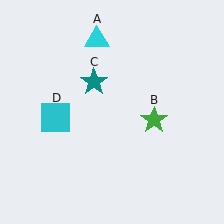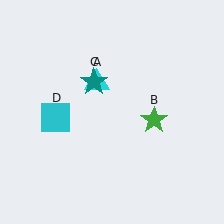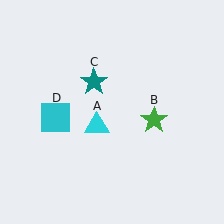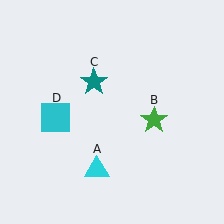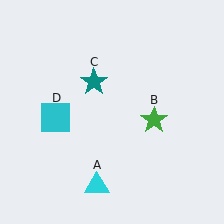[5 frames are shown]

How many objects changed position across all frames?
1 object changed position: cyan triangle (object A).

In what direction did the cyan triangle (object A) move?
The cyan triangle (object A) moved down.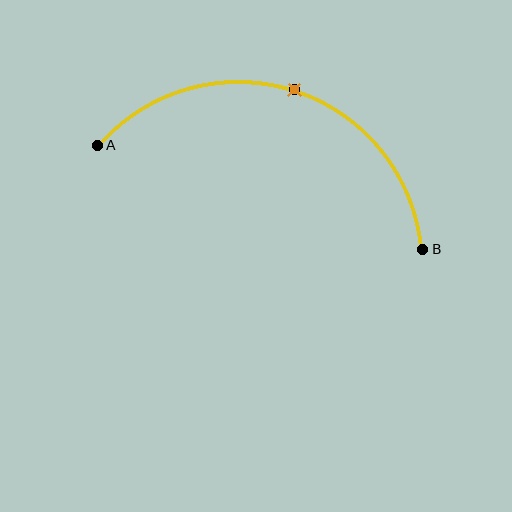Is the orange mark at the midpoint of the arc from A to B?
Yes. The orange mark lies on the arc at equal arc-length from both A and B — it is the arc midpoint.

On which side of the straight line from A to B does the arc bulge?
The arc bulges above the straight line connecting A and B.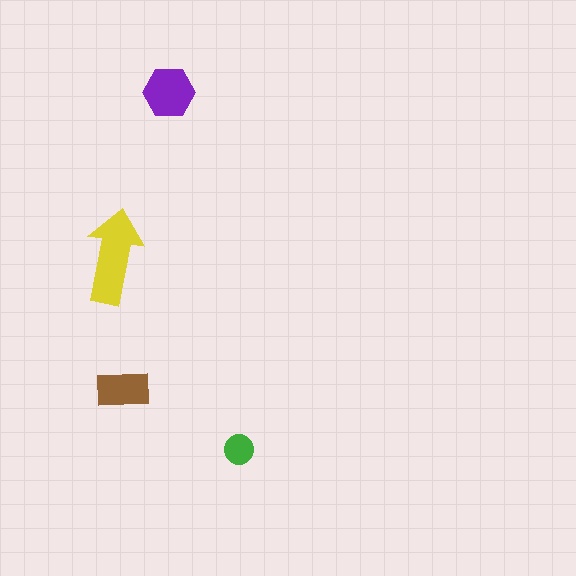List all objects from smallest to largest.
The green circle, the brown rectangle, the purple hexagon, the yellow arrow.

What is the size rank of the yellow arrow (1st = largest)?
1st.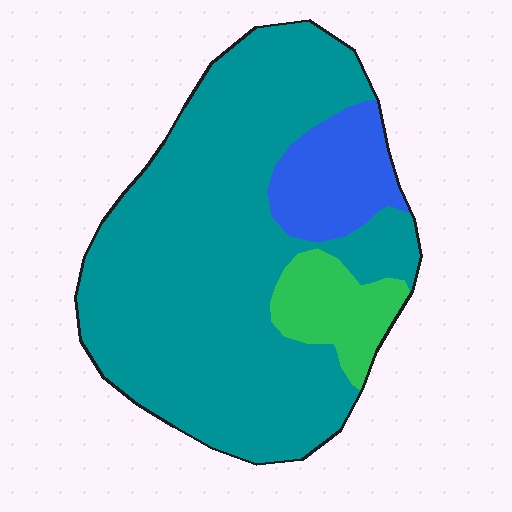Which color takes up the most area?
Teal, at roughly 75%.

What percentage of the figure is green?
Green takes up about one tenth (1/10) of the figure.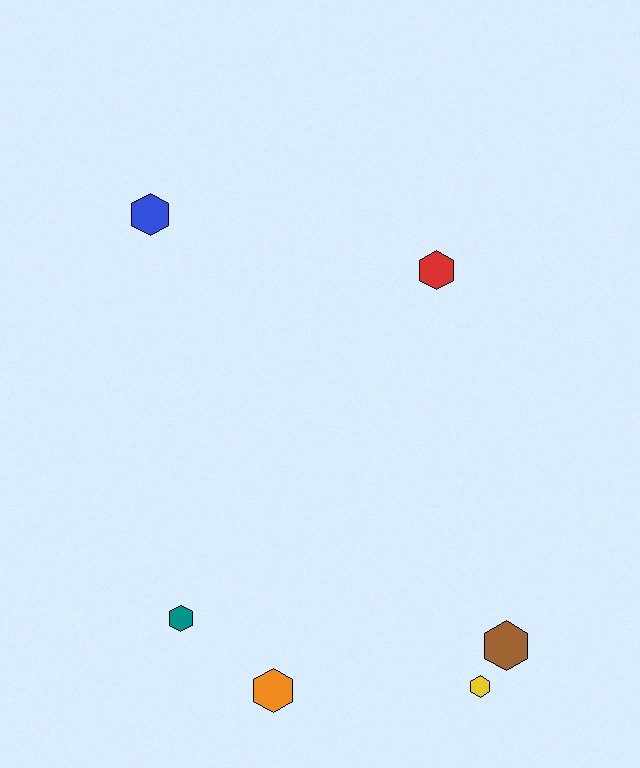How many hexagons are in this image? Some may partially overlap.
There are 6 hexagons.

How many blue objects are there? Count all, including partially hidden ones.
There is 1 blue object.